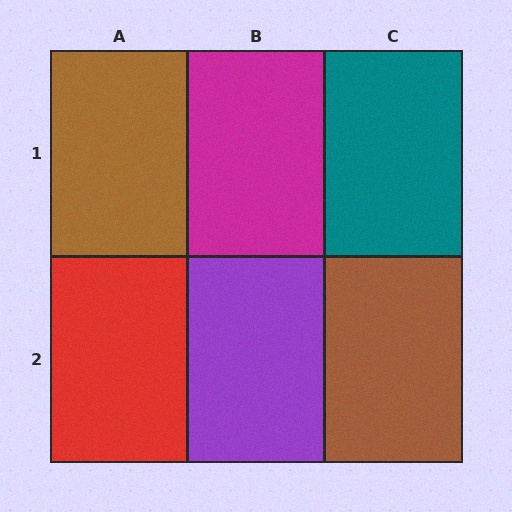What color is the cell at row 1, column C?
Teal.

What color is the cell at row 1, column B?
Magenta.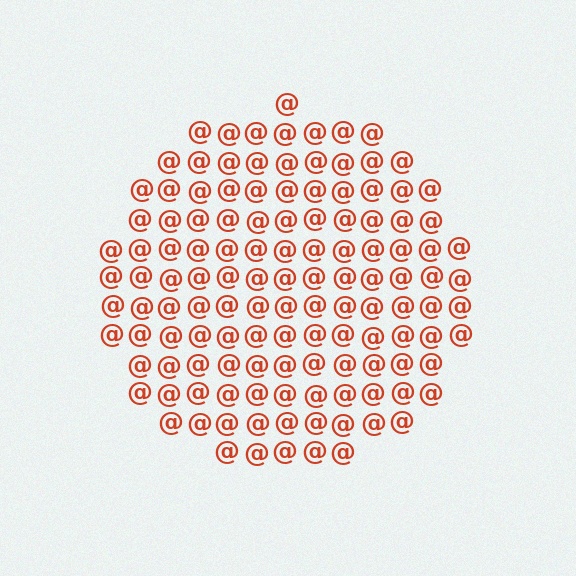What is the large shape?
The large shape is a circle.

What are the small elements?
The small elements are at signs.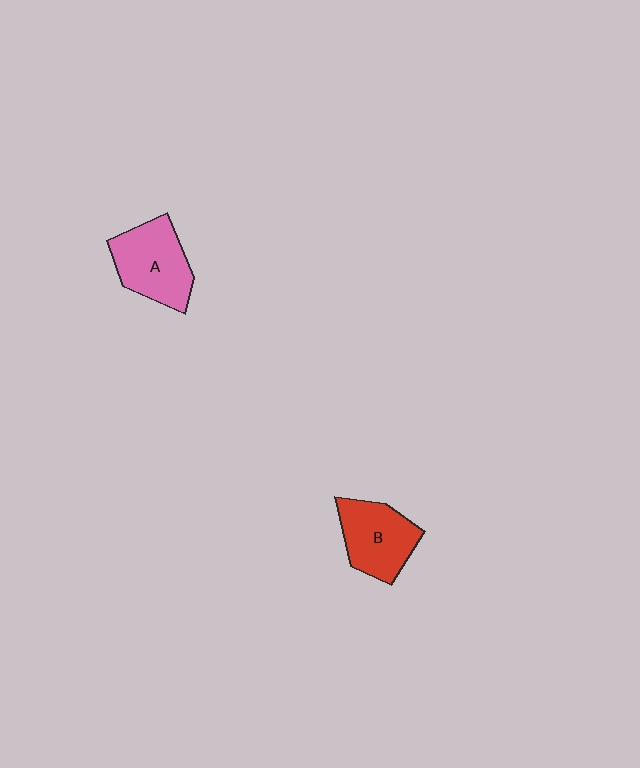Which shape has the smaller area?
Shape B (red).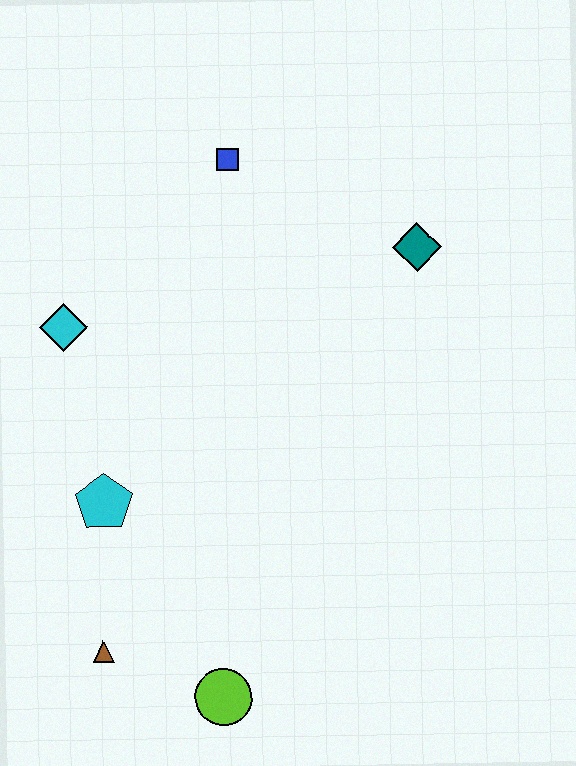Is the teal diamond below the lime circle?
No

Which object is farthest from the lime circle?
The blue square is farthest from the lime circle.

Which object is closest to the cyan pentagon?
The brown triangle is closest to the cyan pentagon.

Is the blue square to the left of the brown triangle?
No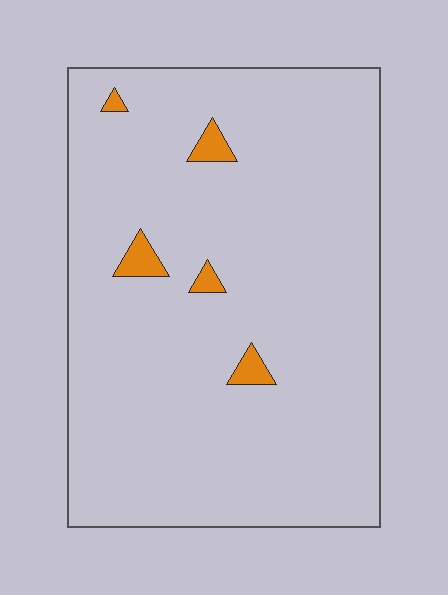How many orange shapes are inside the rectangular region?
5.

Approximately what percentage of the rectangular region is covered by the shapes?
Approximately 5%.